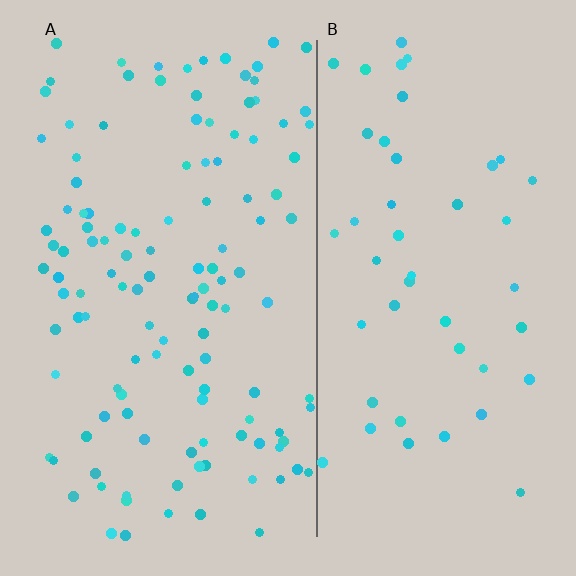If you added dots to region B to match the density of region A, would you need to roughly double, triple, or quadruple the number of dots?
Approximately triple.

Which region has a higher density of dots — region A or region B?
A (the left).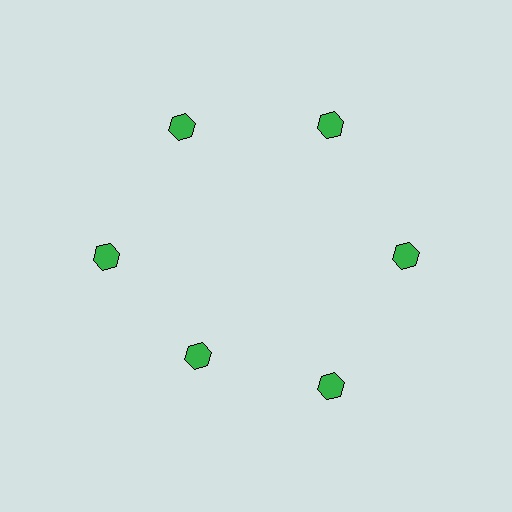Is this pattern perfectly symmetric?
No. The 6 green hexagons are arranged in a ring, but one element near the 7 o'clock position is pulled inward toward the center, breaking the 6-fold rotational symmetry.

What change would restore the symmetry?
The symmetry would be restored by moving it outward, back onto the ring so that all 6 hexagons sit at equal angles and equal distance from the center.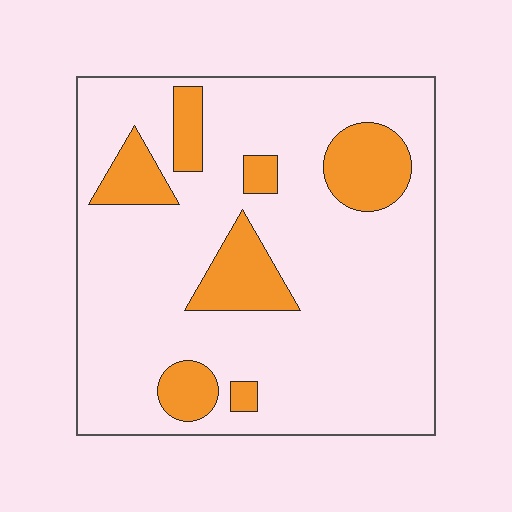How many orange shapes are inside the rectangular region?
7.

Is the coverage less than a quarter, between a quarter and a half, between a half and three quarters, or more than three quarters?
Less than a quarter.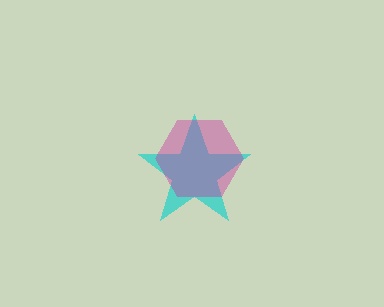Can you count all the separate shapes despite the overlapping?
Yes, there are 2 separate shapes.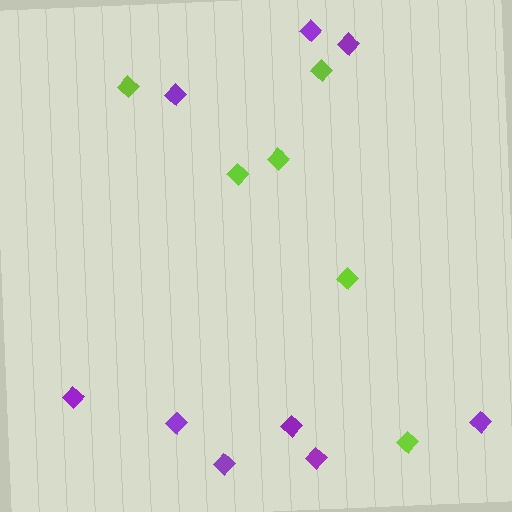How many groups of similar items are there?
There are 2 groups: one group of purple diamonds (9) and one group of lime diamonds (6).